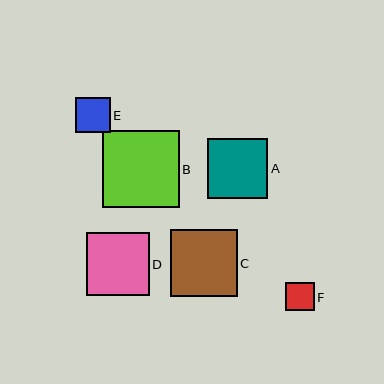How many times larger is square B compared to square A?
Square B is approximately 1.3 times the size of square A.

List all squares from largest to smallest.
From largest to smallest: B, C, D, A, E, F.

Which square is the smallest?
Square F is the smallest with a size of approximately 28 pixels.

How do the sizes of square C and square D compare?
Square C and square D are approximately the same size.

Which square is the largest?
Square B is the largest with a size of approximately 77 pixels.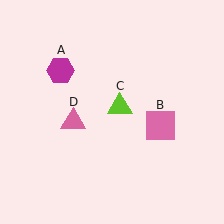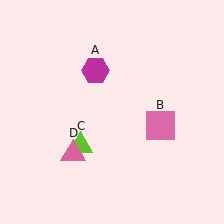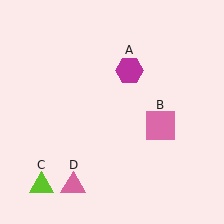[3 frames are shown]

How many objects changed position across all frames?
3 objects changed position: magenta hexagon (object A), lime triangle (object C), pink triangle (object D).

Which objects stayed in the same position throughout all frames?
Pink square (object B) remained stationary.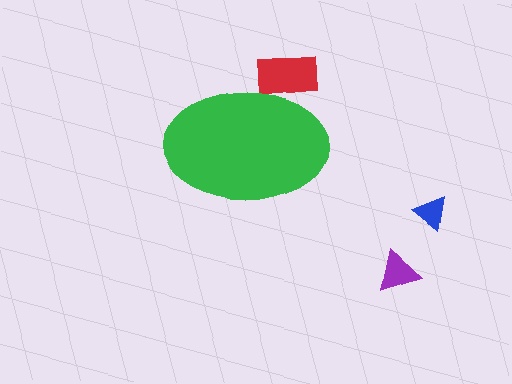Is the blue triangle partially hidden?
No, the blue triangle is fully visible.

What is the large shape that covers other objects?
A green ellipse.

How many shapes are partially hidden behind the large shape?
1 shape is partially hidden.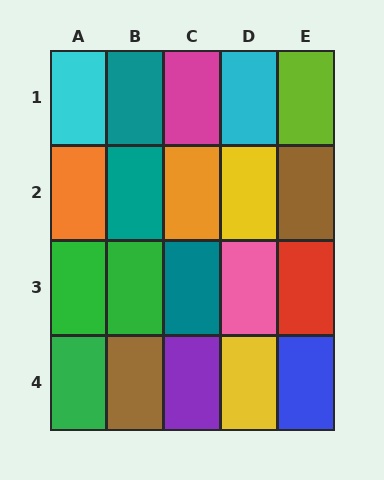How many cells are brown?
2 cells are brown.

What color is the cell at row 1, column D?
Cyan.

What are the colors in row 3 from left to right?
Green, green, teal, pink, red.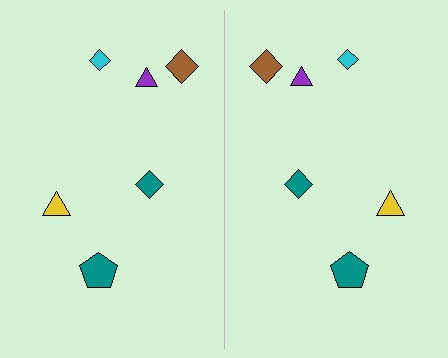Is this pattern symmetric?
Yes, this pattern has bilateral (reflection) symmetry.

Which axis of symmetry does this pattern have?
The pattern has a vertical axis of symmetry running through the center of the image.